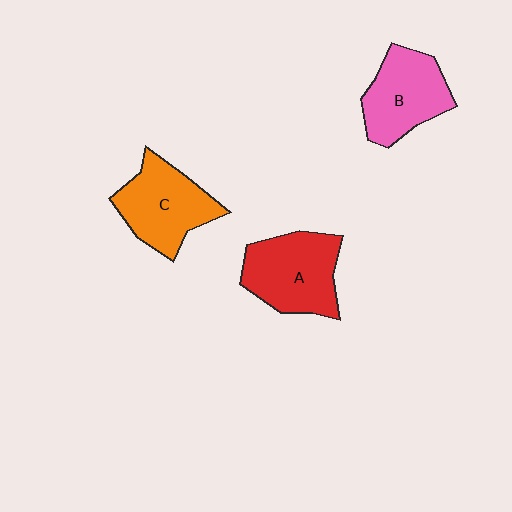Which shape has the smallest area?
Shape B (pink).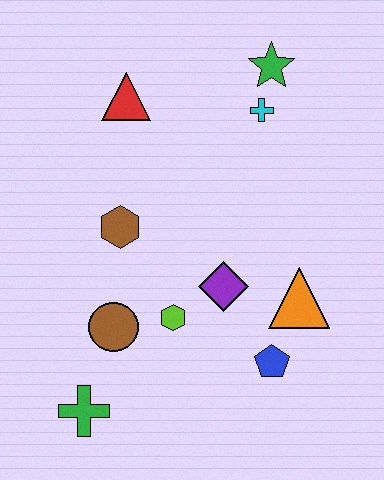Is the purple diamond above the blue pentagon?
Yes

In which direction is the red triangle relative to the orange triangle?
The red triangle is above the orange triangle.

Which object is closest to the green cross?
The brown circle is closest to the green cross.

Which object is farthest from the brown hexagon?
The green star is farthest from the brown hexagon.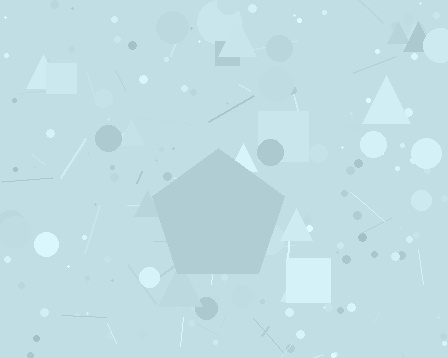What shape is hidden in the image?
A pentagon is hidden in the image.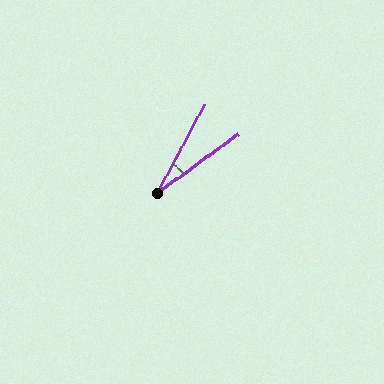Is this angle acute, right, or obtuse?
It is acute.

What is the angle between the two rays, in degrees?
Approximately 26 degrees.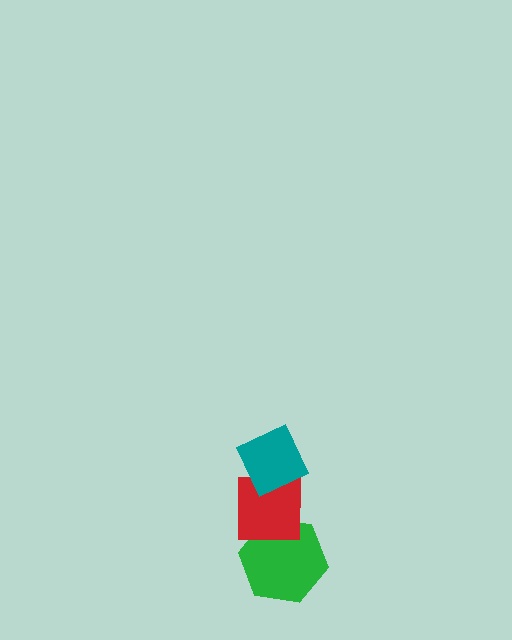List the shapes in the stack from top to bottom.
From top to bottom: the teal diamond, the red square, the green hexagon.